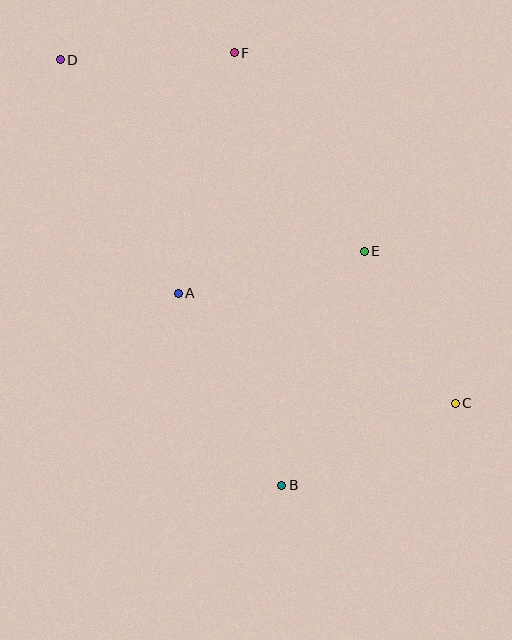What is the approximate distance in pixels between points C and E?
The distance between C and E is approximately 177 pixels.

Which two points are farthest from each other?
Points C and D are farthest from each other.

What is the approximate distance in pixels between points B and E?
The distance between B and E is approximately 248 pixels.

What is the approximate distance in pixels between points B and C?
The distance between B and C is approximately 192 pixels.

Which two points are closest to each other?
Points D and F are closest to each other.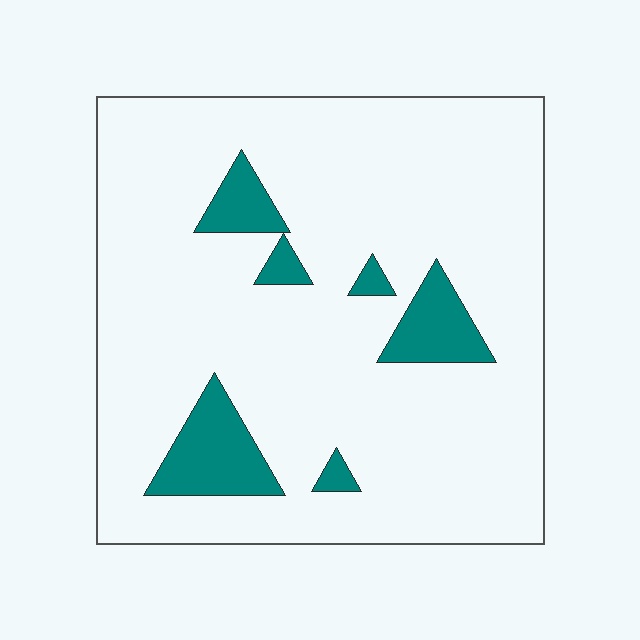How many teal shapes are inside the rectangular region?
6.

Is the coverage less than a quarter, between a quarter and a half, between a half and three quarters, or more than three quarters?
Less than a quarter.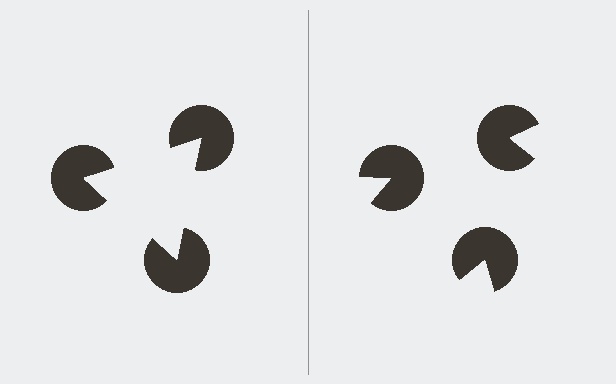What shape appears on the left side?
An illusory triangle.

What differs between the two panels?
The pac-man discs are positioned identically on both sides; only the wedge orientations differ. On the left they align to a triangle; on the right they are misaligned.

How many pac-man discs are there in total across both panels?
6 — 3 on each side.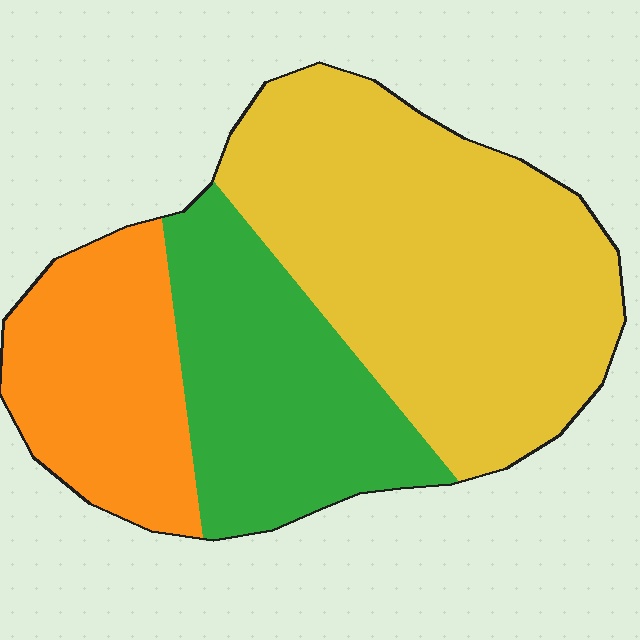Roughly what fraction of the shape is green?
Green takes up between a sixth and a third of the shape.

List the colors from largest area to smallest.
From largest to smallest: yellow, green, orange.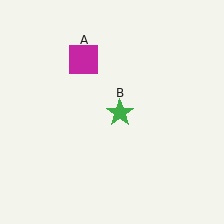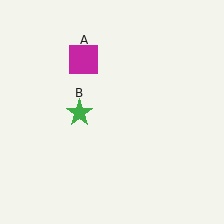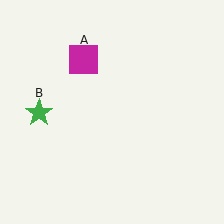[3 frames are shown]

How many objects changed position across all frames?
1 object changed position: green star (object B).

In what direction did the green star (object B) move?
The green star (object B) moved left.